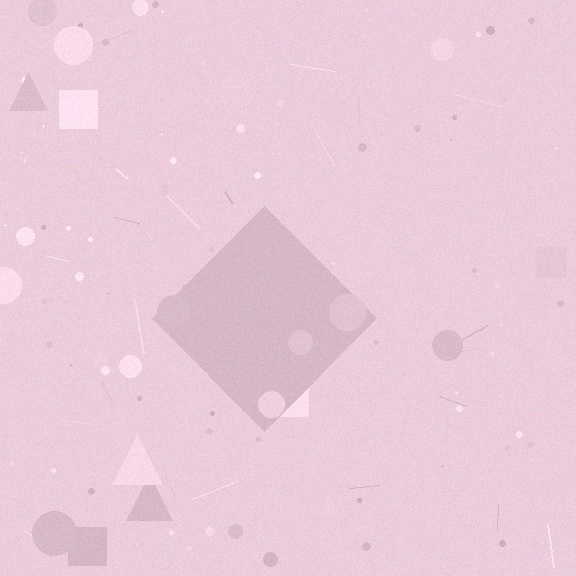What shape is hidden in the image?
A diamond is hidden in the image.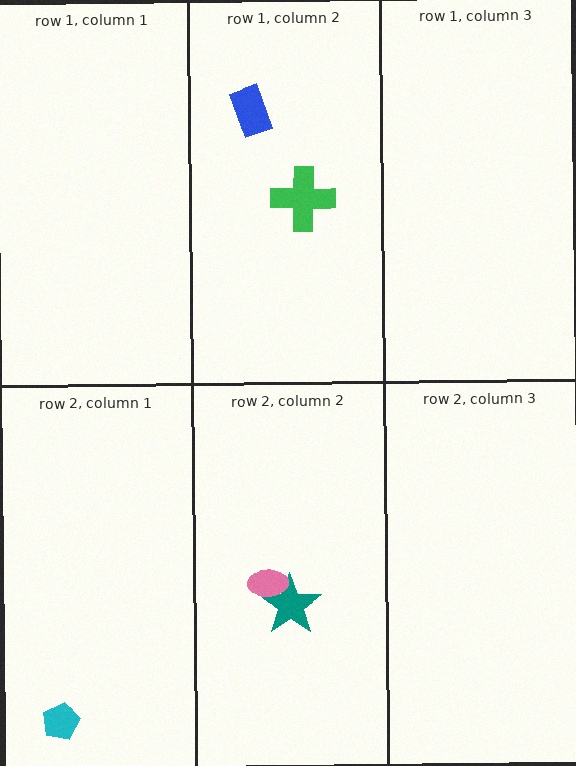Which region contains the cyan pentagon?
The row 2, column 1 region.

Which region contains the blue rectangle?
The row 1, column 2 region.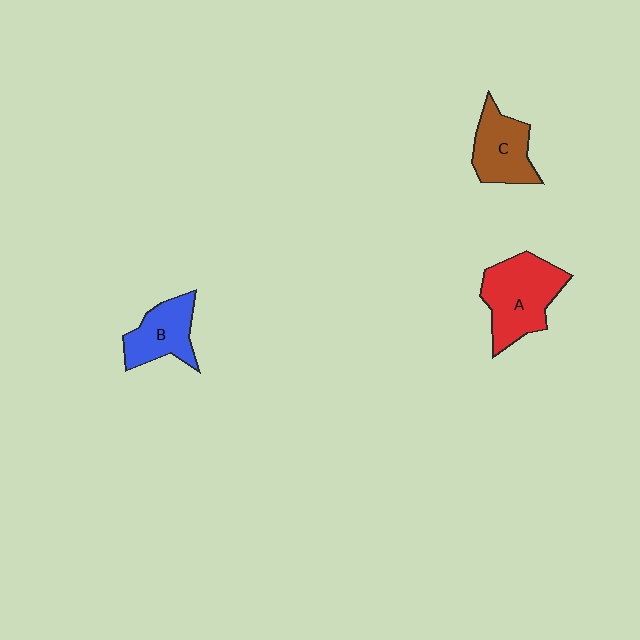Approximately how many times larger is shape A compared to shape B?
Approximately 1.5 times.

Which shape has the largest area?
Shape A (red).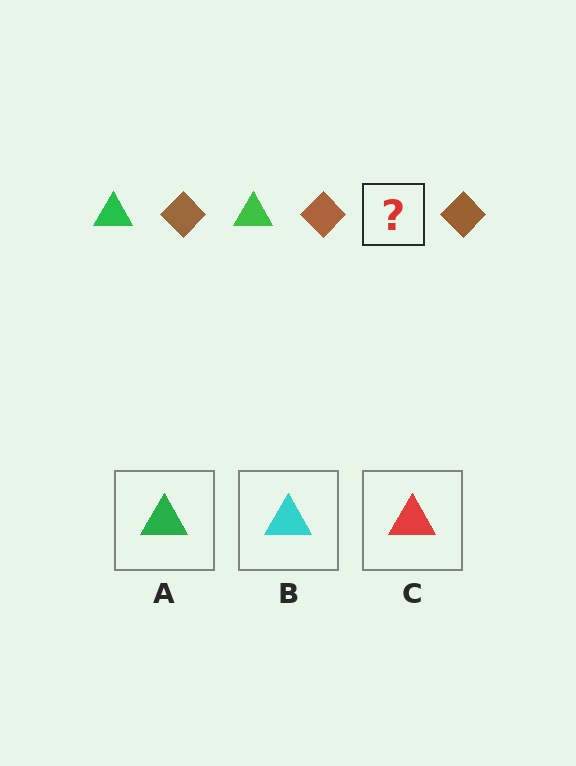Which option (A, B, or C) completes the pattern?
A.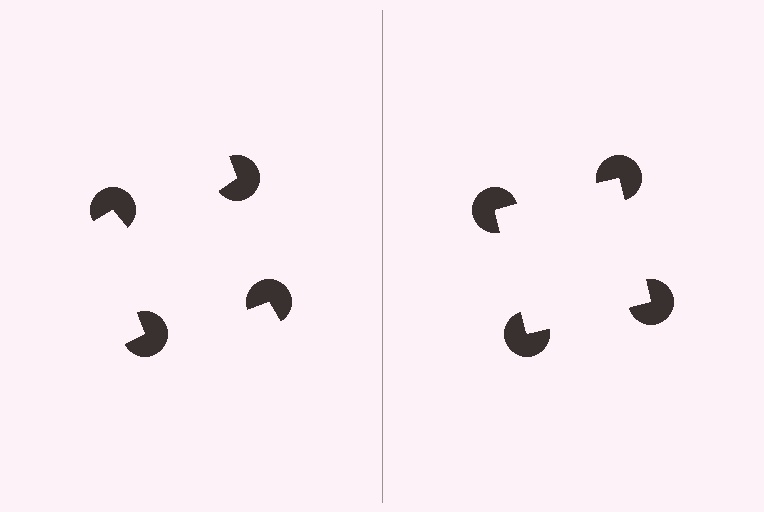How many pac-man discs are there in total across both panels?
8 — 4 on each side.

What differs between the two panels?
The pac-man discs are positioned identically on both sides; only the wedge orientations differ. On the right they align to a square; on the left they are misaligned.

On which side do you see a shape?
An illusory square appears on the right side. On the left side the wedge cuts are rotated, so no coherent shape forms.